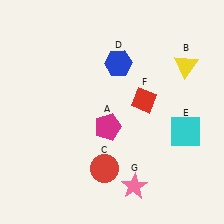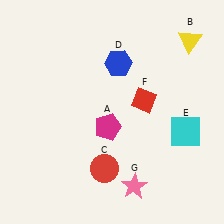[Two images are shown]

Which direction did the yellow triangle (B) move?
The yellow triangle (B) moved up.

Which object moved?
The yellow triangle (B) moved up.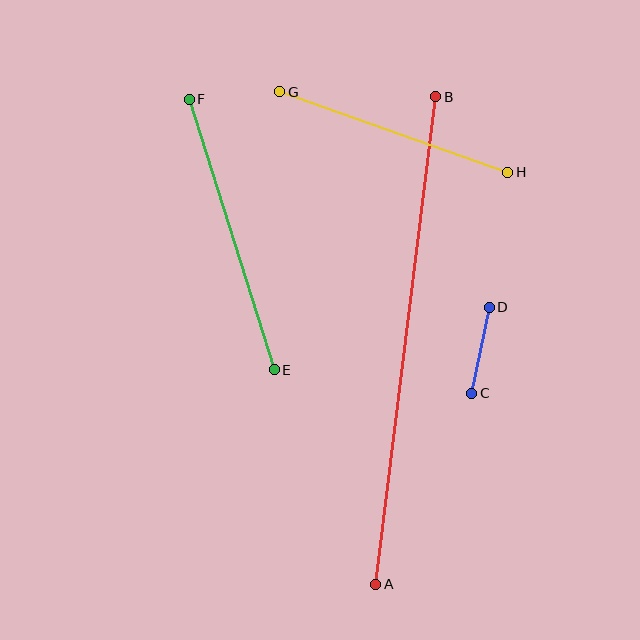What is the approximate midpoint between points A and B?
The midpoint is at approximately (406, 340) pixels.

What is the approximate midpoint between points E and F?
The midpoint is at approximately (232, 235) pixels.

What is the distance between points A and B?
The distance is approximately 491 pixels.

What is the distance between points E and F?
The distance is approximately 284 pixels.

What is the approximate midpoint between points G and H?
The midpoint is at approximately (394, 132) pixels.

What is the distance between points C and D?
The distance is approximately 87 pixels.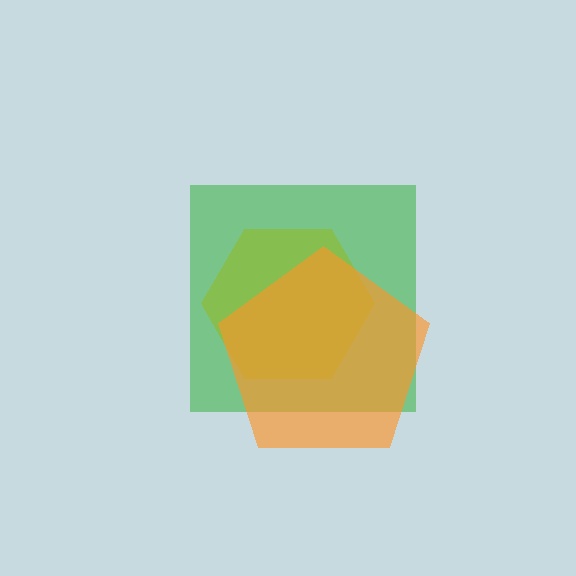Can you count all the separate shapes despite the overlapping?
Yes, there are 3 separate shapes.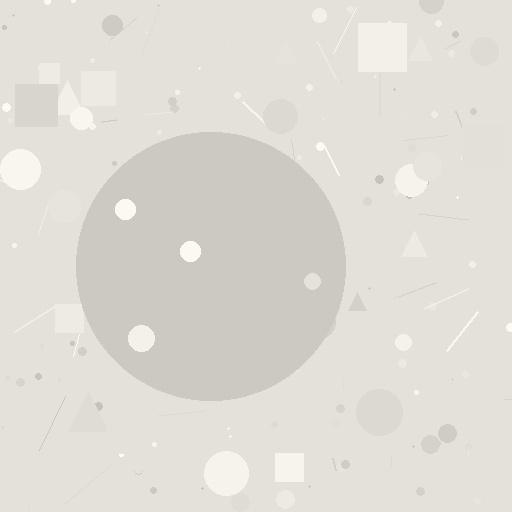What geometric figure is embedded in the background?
A circle is embedded in the background.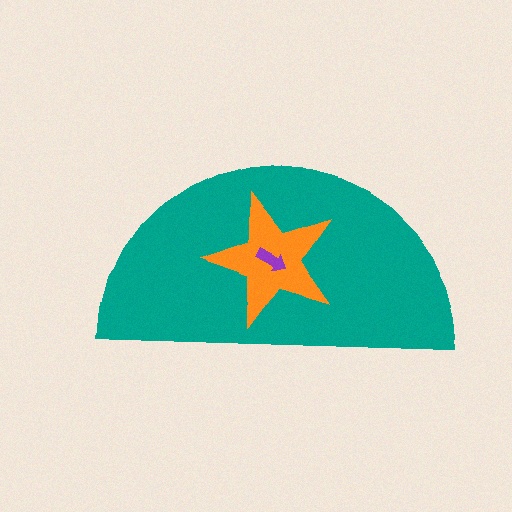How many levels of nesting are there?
3.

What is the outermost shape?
The teal semicircle.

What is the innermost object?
The purple arrow.